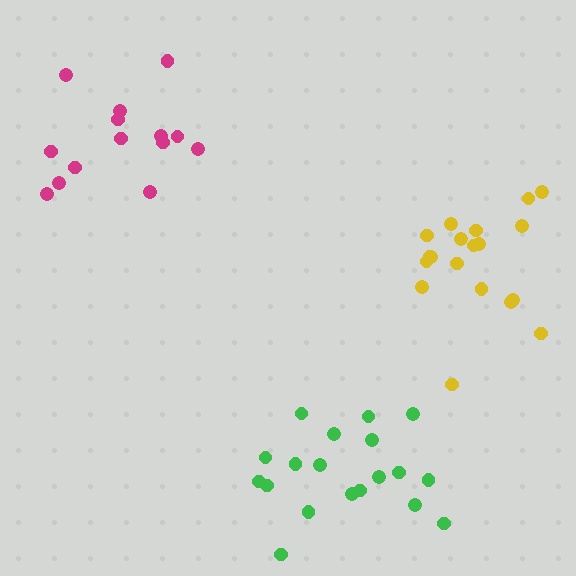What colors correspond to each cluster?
The clusters are colored: green, magenta, yellow.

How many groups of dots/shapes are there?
There are 3 groups.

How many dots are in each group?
Group 1: 19 dots, Group 2: 14 dots, Group 3: 19 dots (52 total).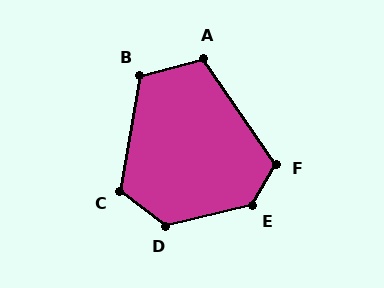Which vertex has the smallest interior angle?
A, at approximately 110 degrees.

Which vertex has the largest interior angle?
E, at approximately 133 degrees.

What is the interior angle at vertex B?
Approximately 114 degrees (obtuse).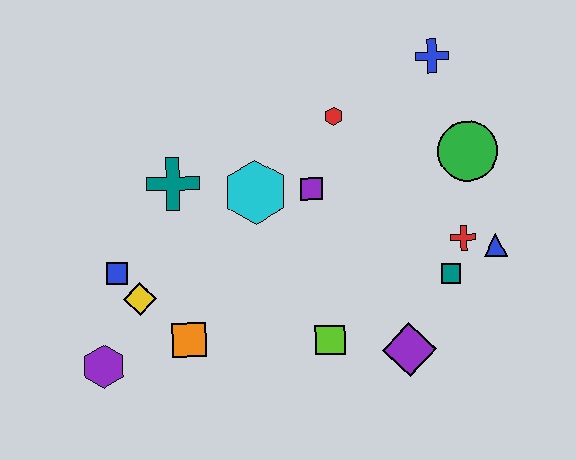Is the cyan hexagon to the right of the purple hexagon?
Yes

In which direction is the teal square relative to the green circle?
The teal square is below the green circle.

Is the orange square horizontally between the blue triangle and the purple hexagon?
Yes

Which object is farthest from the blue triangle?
The purple hexagon is farthest from the blue triangle.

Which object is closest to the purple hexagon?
The yellow diamond is closest to the purple hexagon.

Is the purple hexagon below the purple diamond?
Yes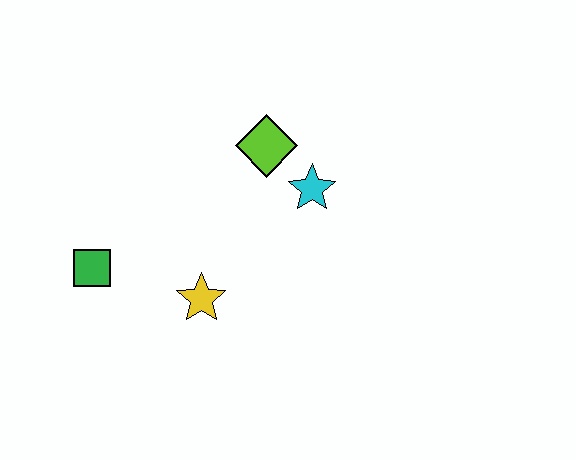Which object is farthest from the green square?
The cyan star is farthest from the green square.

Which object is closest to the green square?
The yellow star is closest to the green square.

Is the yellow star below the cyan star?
Yes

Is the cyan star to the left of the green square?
No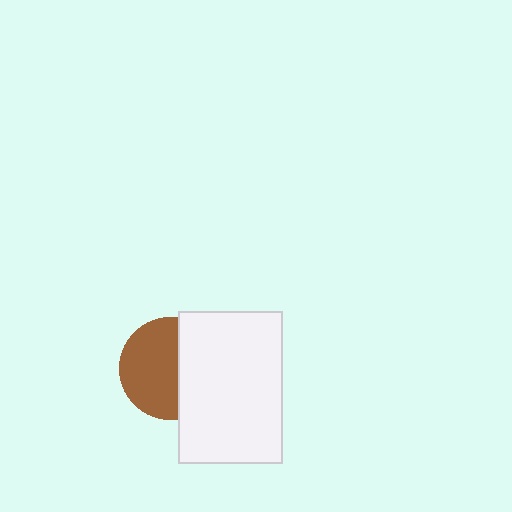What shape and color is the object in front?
The object in front is a white rectangle.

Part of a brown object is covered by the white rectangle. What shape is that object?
It is a circle.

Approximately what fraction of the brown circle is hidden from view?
Roughly 41% of the brown circle is hidden behind the white rectangle.